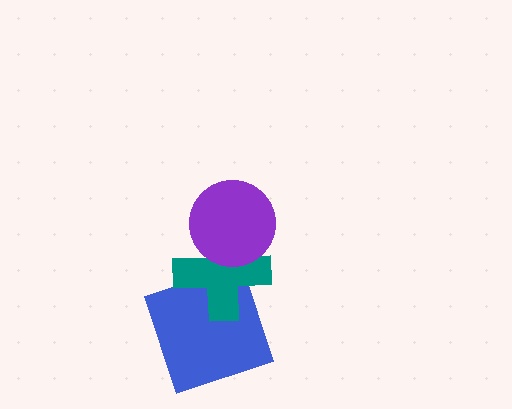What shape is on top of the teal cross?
The purple circle is on top of the teal cross.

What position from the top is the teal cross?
The teal cross is 2nd from the top.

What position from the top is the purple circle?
The purple circle is 1st from the top.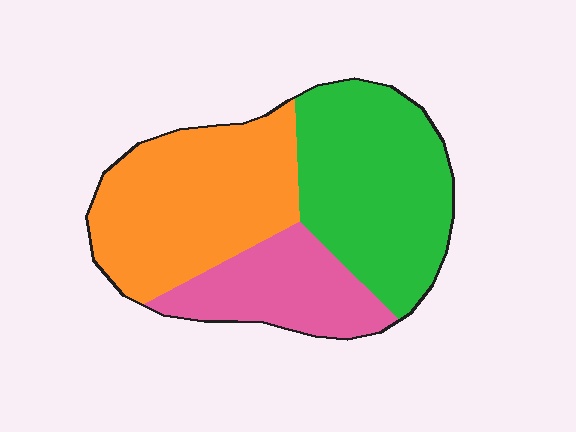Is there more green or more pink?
Green.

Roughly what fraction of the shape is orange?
Orange covers 39% of the shape.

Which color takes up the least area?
Pink, at roughly 20%.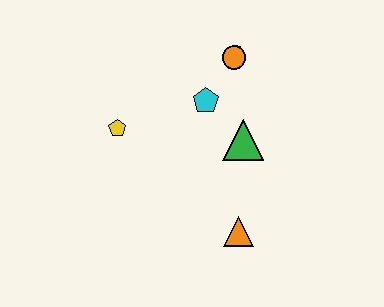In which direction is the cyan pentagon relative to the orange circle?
The cyan pentagon is below the orange circle.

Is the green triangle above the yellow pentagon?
No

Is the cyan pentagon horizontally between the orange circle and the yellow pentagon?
Yes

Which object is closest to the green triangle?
The cyan pentagon is closest to the green triangle.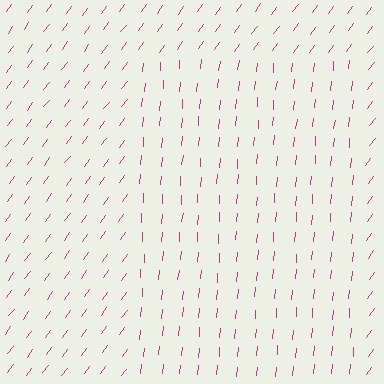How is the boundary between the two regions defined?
The boundary is defined purely by a change in line orientation (approximately 31 degrees difference). All lines are the same color and thickness.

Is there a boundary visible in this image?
Yes, there is a texture boundary formed by a change in line orientation.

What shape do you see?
I see a rectangle.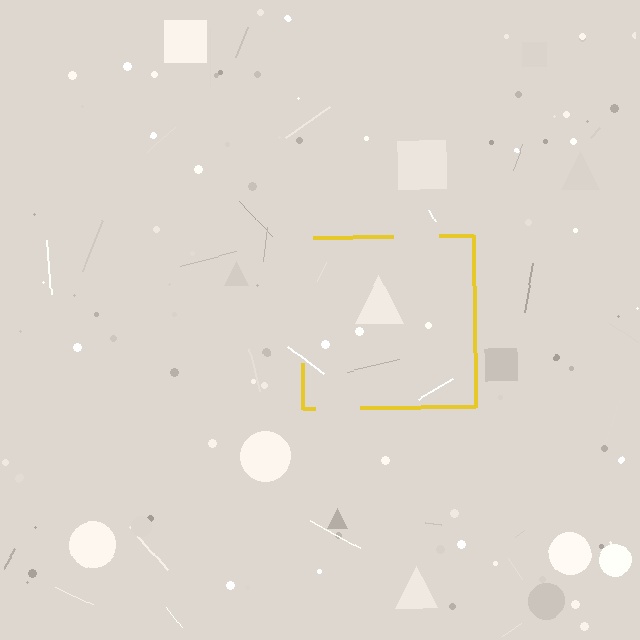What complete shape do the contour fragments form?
The contour fragments form a square.